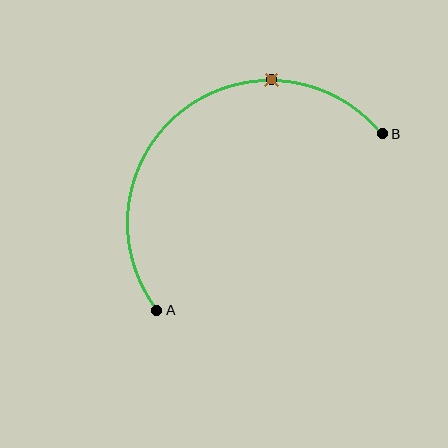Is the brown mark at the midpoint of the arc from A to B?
No. The brown mark lies on the arc but is closer to endpoint B. The arc midpoint would be at the point on the curve equidistant along the arc from both A and B.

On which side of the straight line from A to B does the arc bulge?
The arc bulges above and to the left of the straight line connecting A and B.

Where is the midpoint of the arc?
The arc midpoint is the point on the curve farthest from the straight line joining A and B. It sits above and to the left of that line.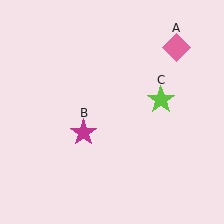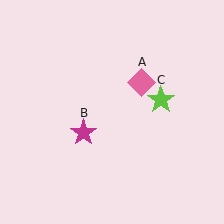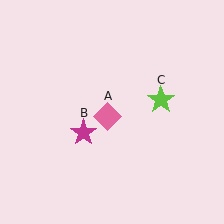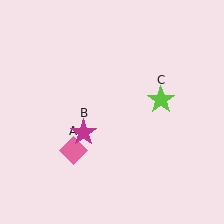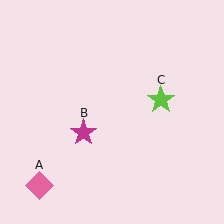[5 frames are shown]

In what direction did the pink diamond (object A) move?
The pink diamond (object A) moved down and to the left.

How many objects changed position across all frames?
1 object changed position: pink diamond (object A).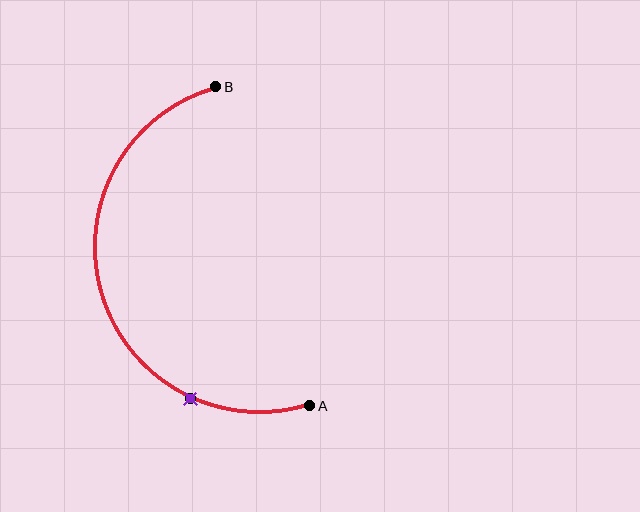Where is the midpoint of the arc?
The arc midpoint is the point on the curve farthest from the straight line joining A and B. It sits to the left of that line.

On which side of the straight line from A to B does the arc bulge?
The arc bulges to the left of the straight line connecting A and B.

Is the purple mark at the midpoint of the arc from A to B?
No. The purple mark lies on the arc but is closer to endpoint A. The arc midpoint would be at the point on the curve equidistant along the arc from both A and B.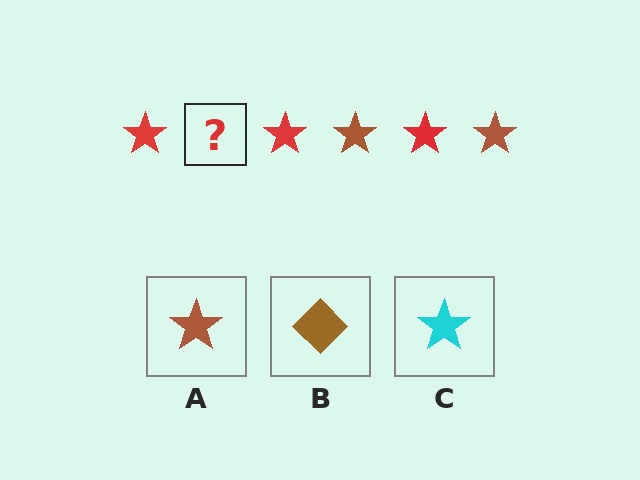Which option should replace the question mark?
Option A.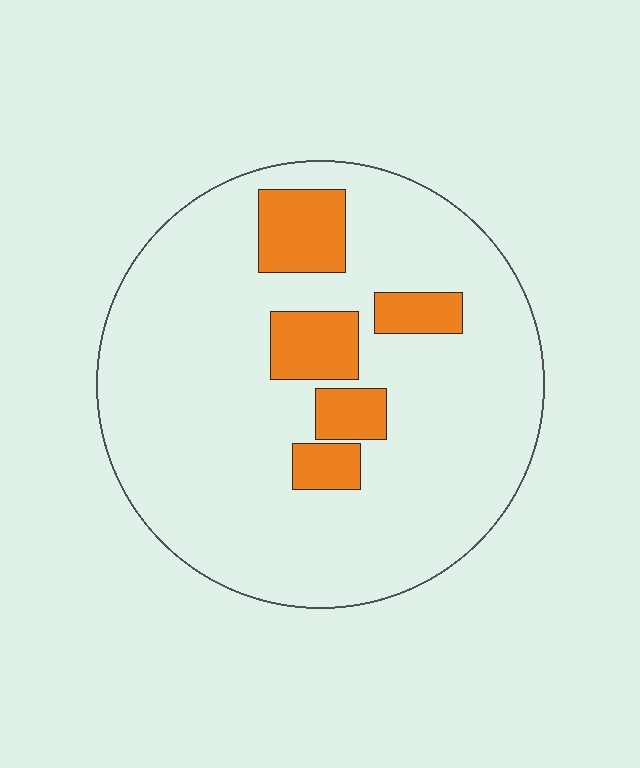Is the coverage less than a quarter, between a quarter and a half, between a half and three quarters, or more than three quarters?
Less than a quarter.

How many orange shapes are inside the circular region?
5.